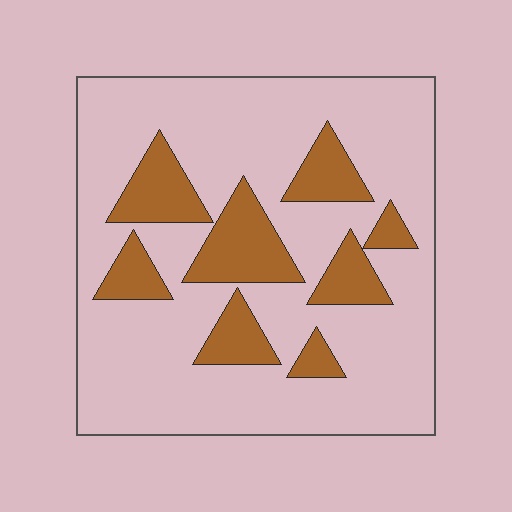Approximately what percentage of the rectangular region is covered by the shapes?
Approximately 20%.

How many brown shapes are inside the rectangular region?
8.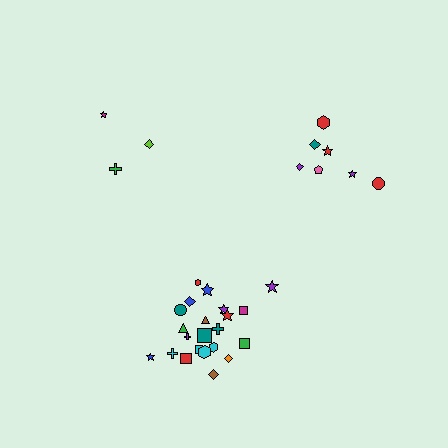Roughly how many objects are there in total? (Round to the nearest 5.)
Roughly 30 objects in total.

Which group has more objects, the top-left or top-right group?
The top-right group.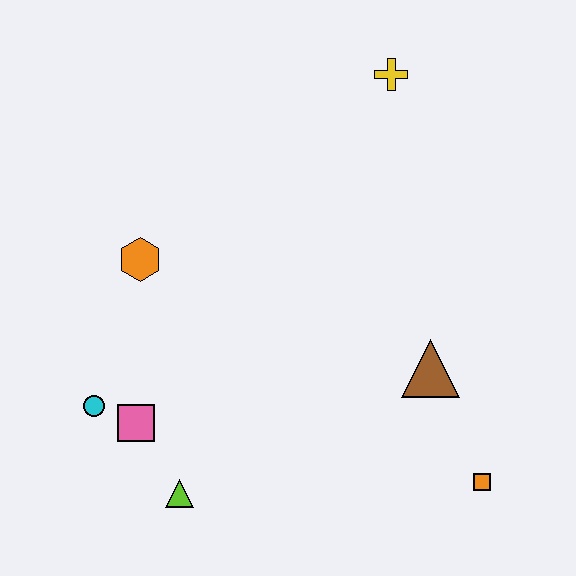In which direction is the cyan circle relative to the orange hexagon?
The cyan circle is below the orange hexagon.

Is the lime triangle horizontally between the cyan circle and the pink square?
No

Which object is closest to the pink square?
The cyan circle is closest to the pink square.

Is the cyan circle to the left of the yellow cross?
Yes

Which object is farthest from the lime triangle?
The yellow cross is farthest from the lime triangle.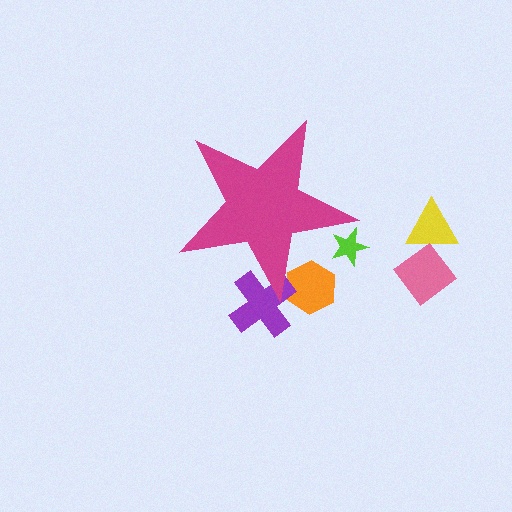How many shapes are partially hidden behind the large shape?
3 shapes are partially hidden.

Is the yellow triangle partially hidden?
No, the yellow triangle is fully visible.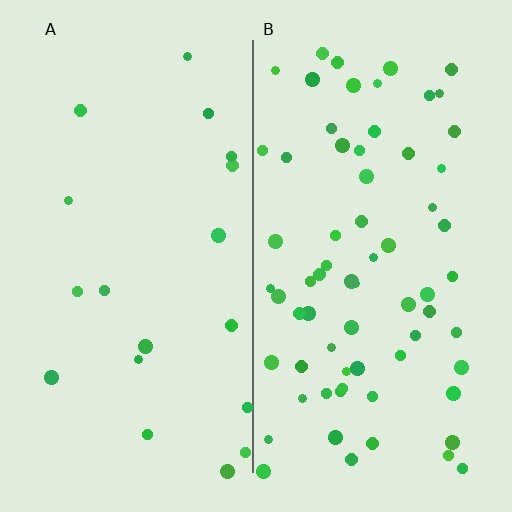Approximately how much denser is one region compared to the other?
Approximately 3.6× — region B over region A.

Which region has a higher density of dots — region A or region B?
B (the right).